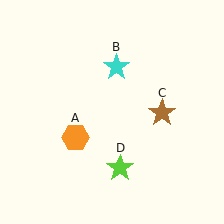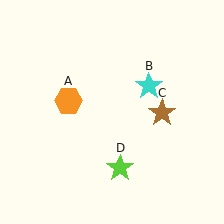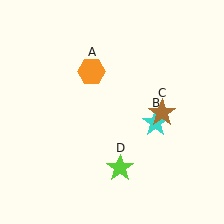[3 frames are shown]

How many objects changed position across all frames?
2 objects changed position: orange hexagon (object A), cyan star (object B).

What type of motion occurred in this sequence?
The orange hexagon (object A), cyan star (object B) rotated clockwise around the center of the scene.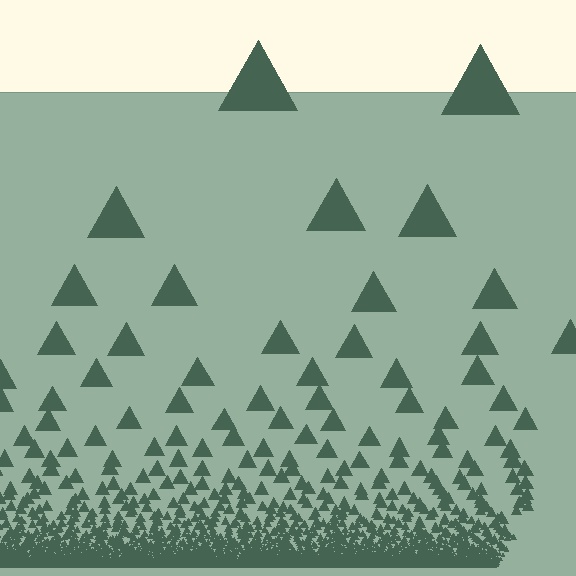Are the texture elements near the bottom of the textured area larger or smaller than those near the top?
Smaller. The gradient is inverted — elements near the bottom are smaller and denser.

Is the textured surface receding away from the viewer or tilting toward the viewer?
The surface appears to tilt toward the viewer. Texture elements get larger and sparser toward the top.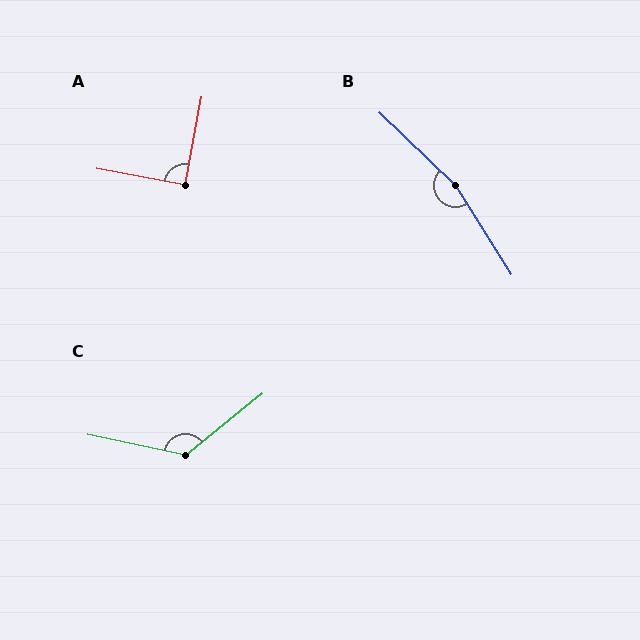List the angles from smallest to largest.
A (90°), C (129°), B (166°).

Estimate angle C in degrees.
Approximately 129 degrees.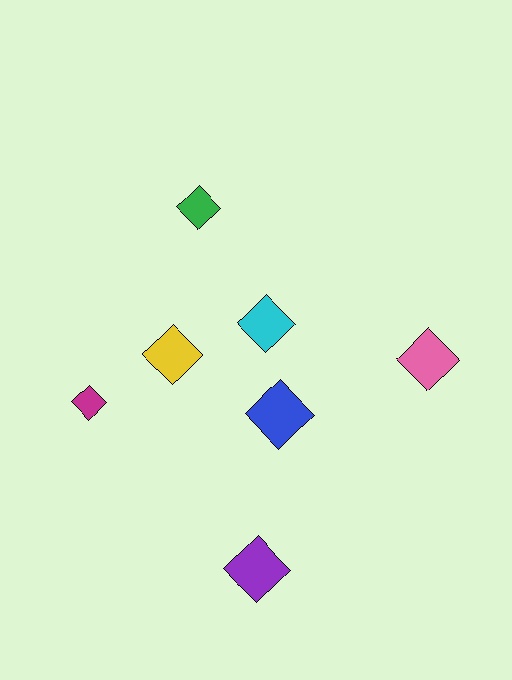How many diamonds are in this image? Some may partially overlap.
There are 7 diamonds.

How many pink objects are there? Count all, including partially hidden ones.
There is 1 pink object.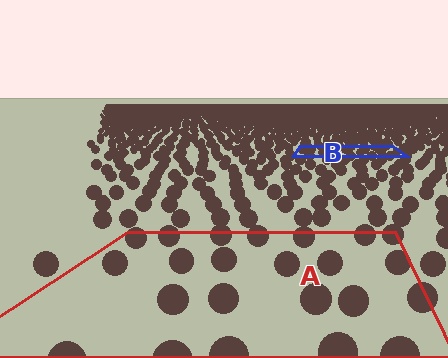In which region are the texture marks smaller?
The texture marks are smaller in region B, because it is farther away.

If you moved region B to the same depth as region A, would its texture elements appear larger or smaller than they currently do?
They would appear larger. At a closer depth, the same texture elements are projected at a bigger on-screen size.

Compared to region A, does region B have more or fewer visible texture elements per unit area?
Region B has more texture elements per unit area — they are packed more densely because it is farther away.